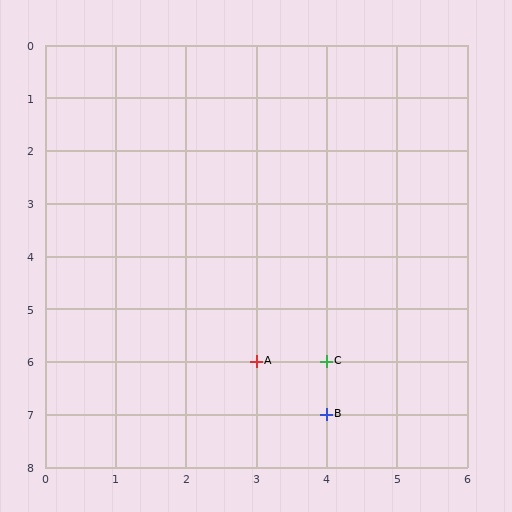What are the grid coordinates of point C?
Point C is at grid coordinates (4, 6).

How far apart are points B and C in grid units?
Points B and C are 1 row apart.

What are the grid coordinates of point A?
Point A is at grid coordinates (3, 6).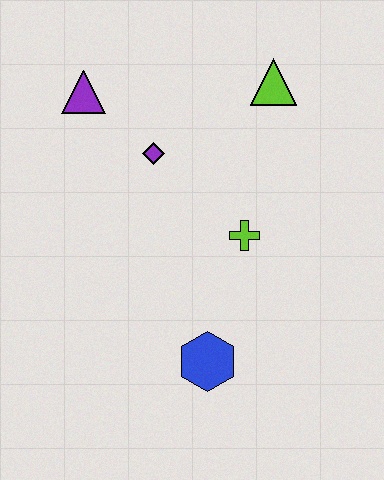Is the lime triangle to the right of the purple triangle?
Yes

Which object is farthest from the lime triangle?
The blue hexagon is farthest from the lime triangle.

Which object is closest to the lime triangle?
The purple diamond is closest to the lime triangle.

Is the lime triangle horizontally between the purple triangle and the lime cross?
No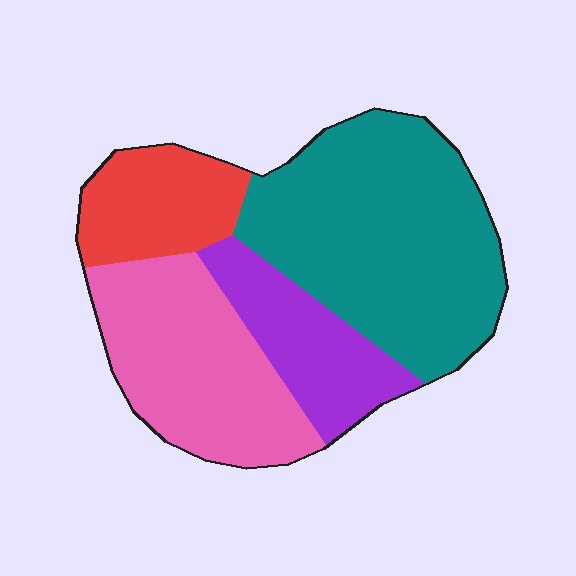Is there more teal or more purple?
Teal.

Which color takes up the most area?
Teal, at roughly 40%.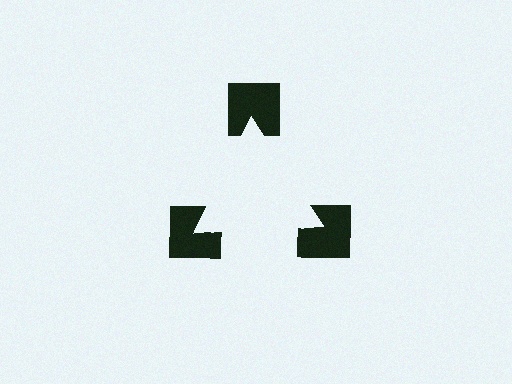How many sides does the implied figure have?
3 sides.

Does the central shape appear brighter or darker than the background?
It typically appears slightly brighter than the background, even though no actual brightness change is drawn.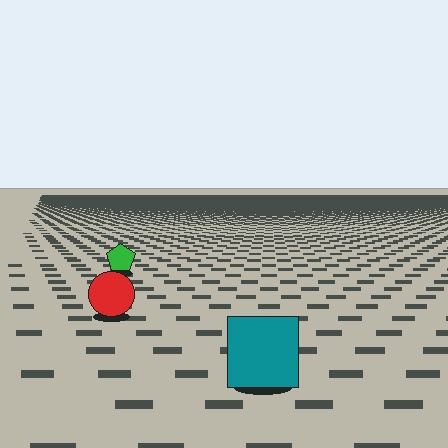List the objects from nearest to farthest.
From nearest to farthest: the teal square, the red circle, the green pentagon.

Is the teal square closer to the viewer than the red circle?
Yes. The teal square is closer — you can tell from the texture gradient: the ground texture is coarser near it.